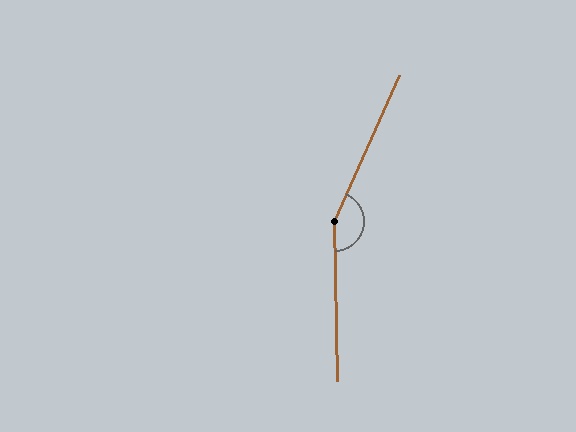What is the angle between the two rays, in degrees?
Approximately 155 degrees.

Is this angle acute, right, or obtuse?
It is obtuse.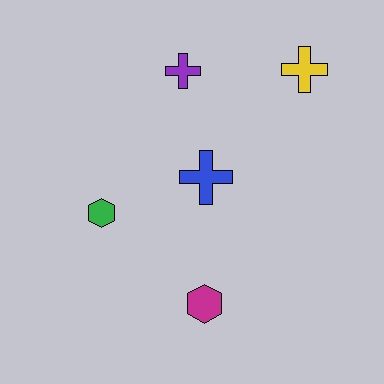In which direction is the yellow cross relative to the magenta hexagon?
The yellow cross is above the magenta hexagon.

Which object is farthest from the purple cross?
The magenta hexagon is farthest from the purple cross.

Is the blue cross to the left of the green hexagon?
No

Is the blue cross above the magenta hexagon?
Yes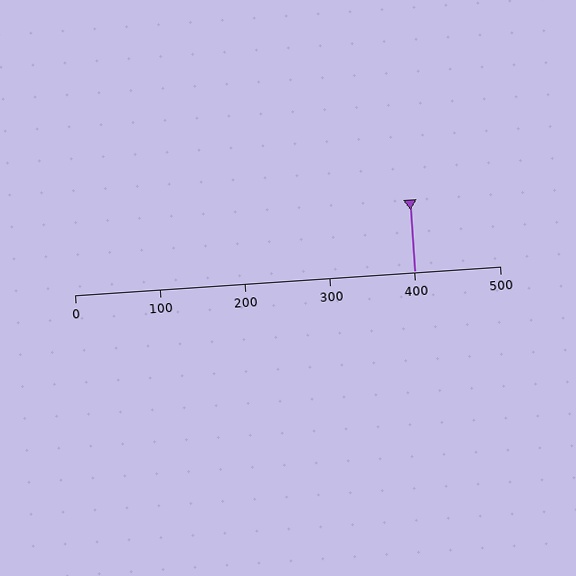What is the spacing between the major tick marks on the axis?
The major ticks are spaced 100 apart.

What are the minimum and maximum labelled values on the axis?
The axis runs from 0 to 500.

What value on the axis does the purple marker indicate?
The marker indicates approximately 400.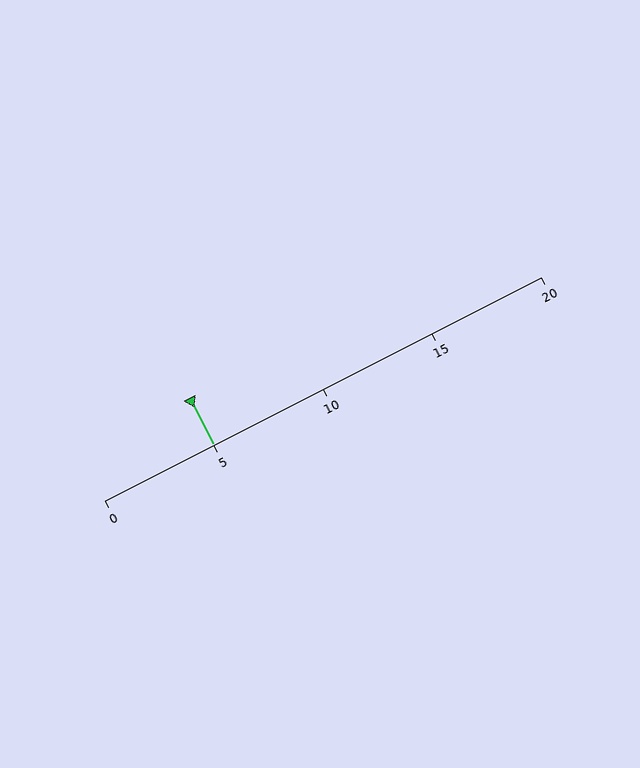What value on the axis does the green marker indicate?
The marker indicates approximately 5.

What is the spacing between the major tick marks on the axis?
The major ticks are spaced 5 apart.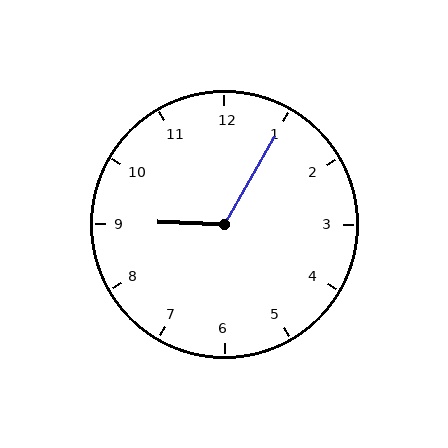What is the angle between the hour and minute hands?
Approximately 118 degrees.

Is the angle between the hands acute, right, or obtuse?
It is obtuse.